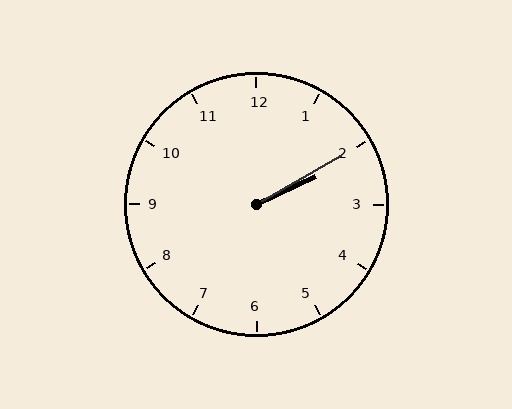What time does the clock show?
2:10.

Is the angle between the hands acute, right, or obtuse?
It is acute.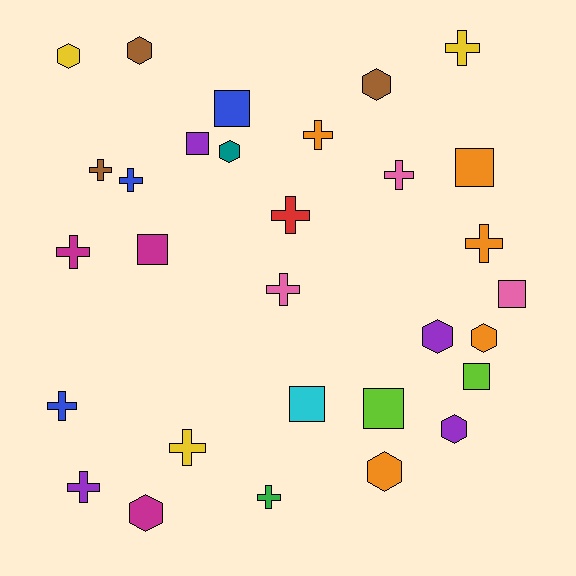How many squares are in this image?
There are 8 squares.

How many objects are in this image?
There are 30 objects.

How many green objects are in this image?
There is 1 green object.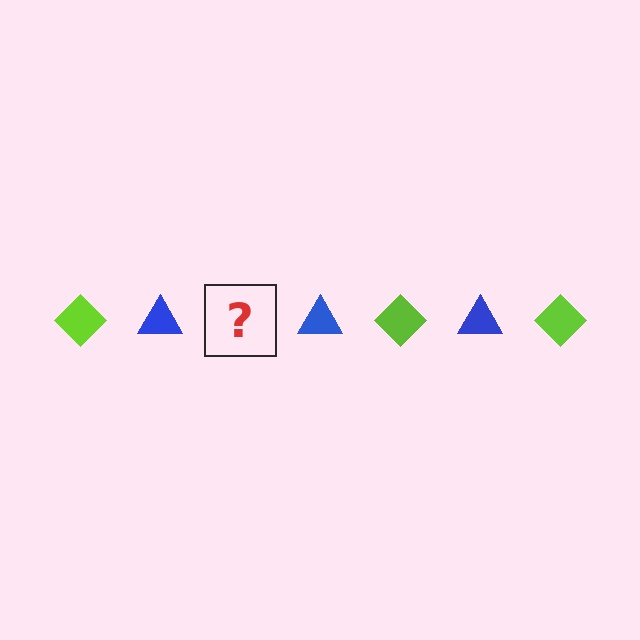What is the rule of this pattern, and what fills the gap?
The rule is that the pattern alternates between lime diamond and blue triangle. The gap should be filled with a lime diamond.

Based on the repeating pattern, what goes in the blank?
The blank should be a lime diamond.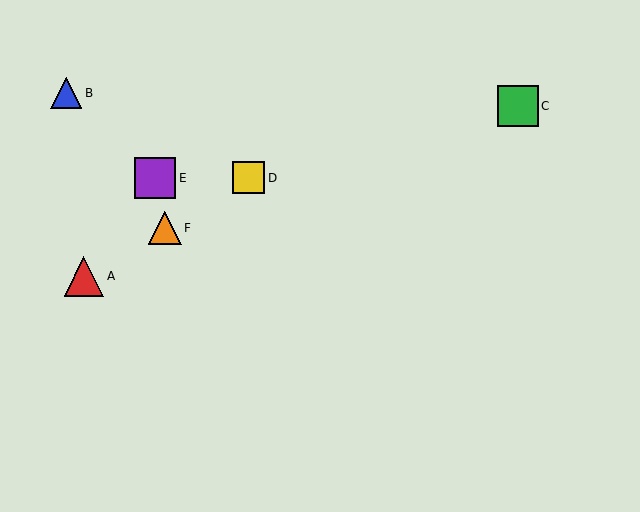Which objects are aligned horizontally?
Objects D, E are aligned horizontally.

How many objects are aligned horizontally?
2 objects (D, E) are aligned horizontally.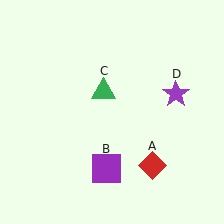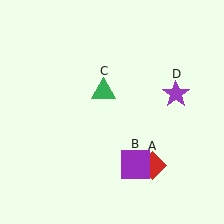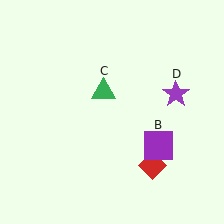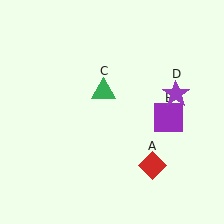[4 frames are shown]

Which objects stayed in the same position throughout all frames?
Red diamond (object A) and green triangle (object C) and purple star (object D) remained stationary.